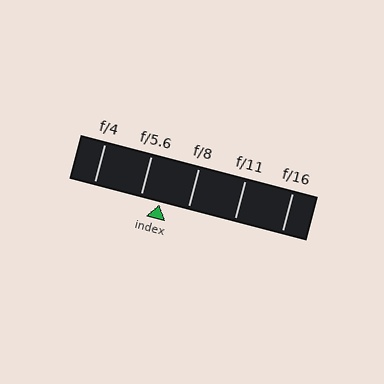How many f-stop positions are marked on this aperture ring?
There are 5 f-stop positions marked.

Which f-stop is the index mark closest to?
The index mark is closest to f/5.6.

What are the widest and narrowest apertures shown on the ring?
The widest aperture shown is f/4 and the narrowest is f/16.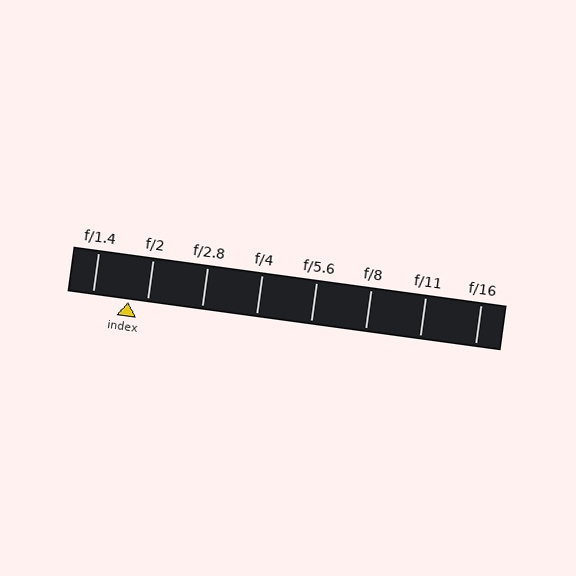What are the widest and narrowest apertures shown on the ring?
The widest aperture shown is f/1.4 and the narrowest is f/16.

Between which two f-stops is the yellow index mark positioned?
The index mark is between f/1.4 and f/2.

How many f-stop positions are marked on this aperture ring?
There are 8 f-stop positions marked.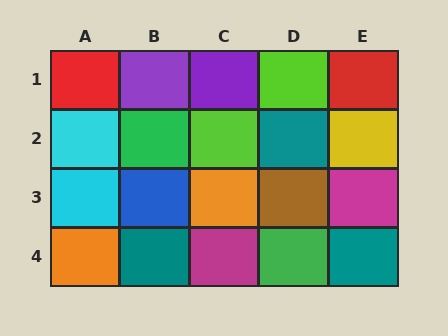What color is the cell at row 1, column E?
Red.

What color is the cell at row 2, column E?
Yellow.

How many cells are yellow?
1 cell is yellow.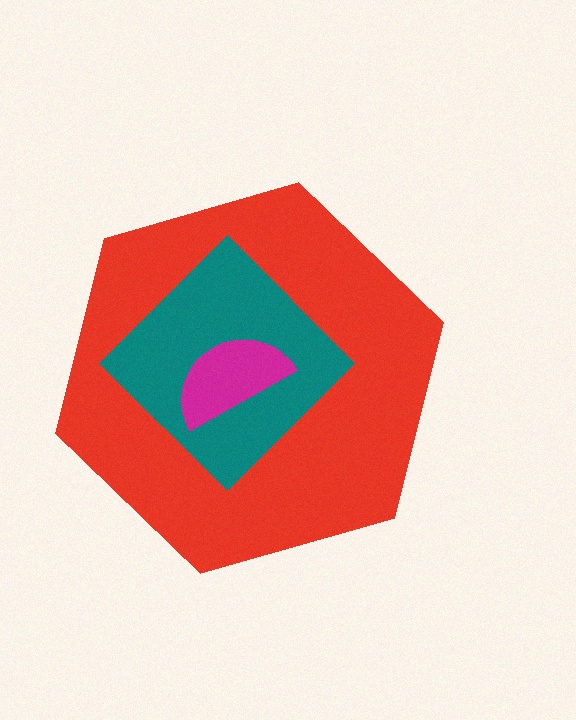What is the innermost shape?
The magenta semicircle.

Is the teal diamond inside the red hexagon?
Yes.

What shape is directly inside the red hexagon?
The teal diamond.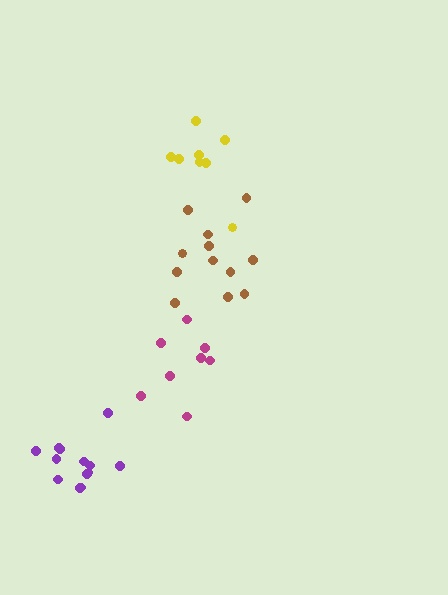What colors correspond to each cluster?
The clusters are colored: brown, magenta, yellow, purple.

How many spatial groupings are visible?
There are 4 spatial groupings.